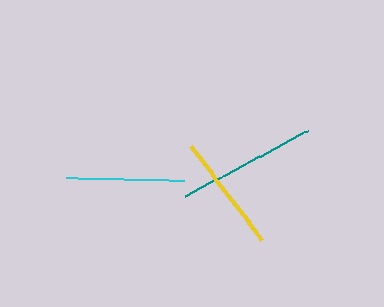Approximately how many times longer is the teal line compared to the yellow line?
The teal line is approximately 1.2 times the length of the yellow line.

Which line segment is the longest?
The teal line is the longest at approximately 139 pixels.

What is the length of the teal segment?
The teal segment is approximately 139 pixels long.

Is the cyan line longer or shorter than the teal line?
The teal line is longer than the cyan line.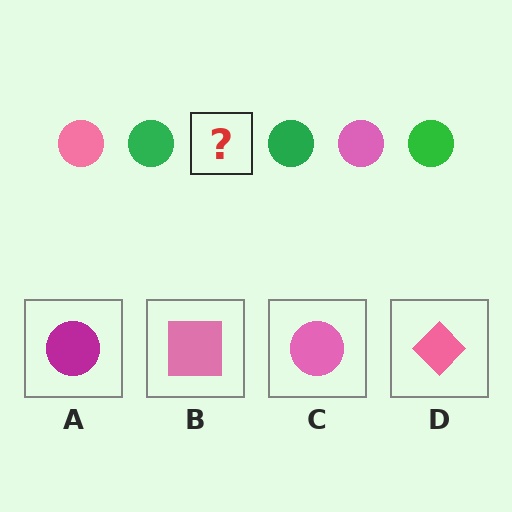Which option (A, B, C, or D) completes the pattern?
C.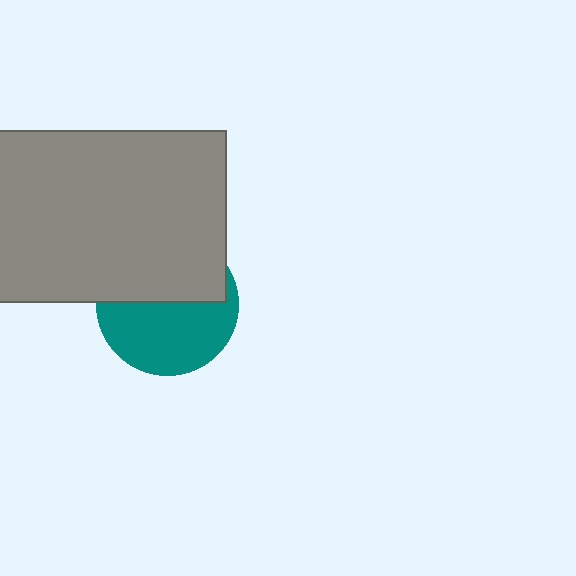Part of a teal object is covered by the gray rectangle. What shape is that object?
It is a circle.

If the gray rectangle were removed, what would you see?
You would see the complete teal circle.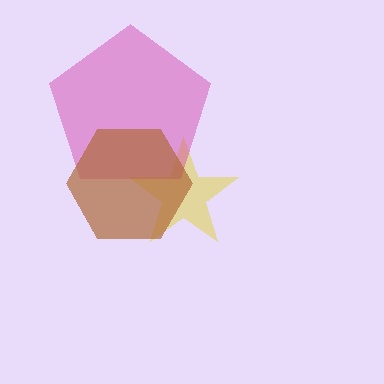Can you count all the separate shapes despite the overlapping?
Yes, there are 3 separate shapes.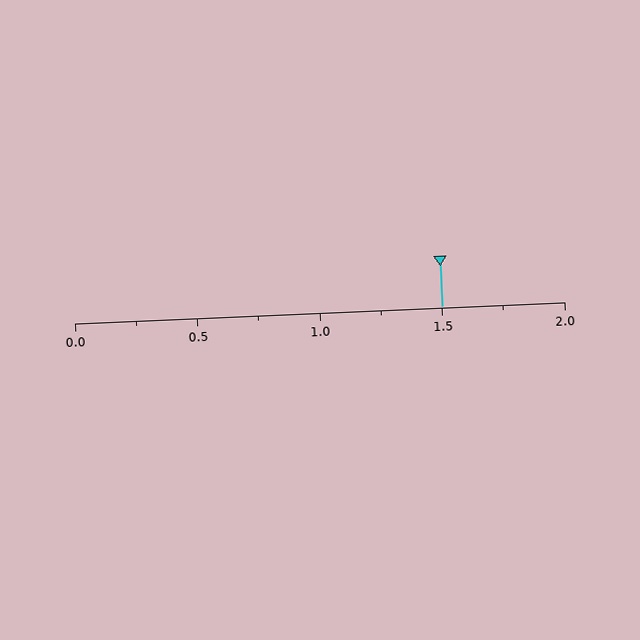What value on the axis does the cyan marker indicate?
The marker indicates approximately 1.5.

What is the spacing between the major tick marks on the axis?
The major ticks are spaced 0.5 apart.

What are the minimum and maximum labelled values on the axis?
The axis runs from 0.0 to 2.0.